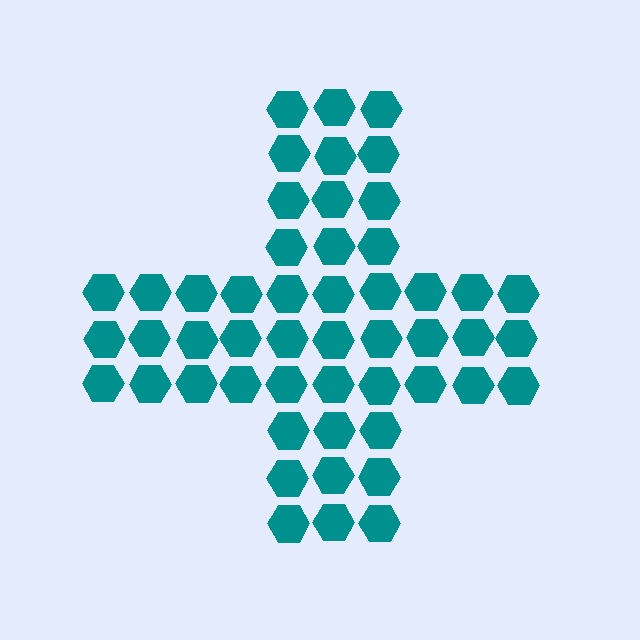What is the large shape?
The large shape is a cross.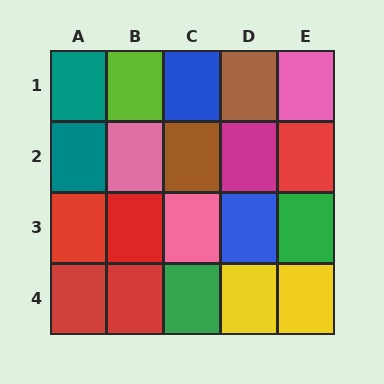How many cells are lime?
1 cell is lime.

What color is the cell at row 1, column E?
Pink.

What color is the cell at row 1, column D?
Brown.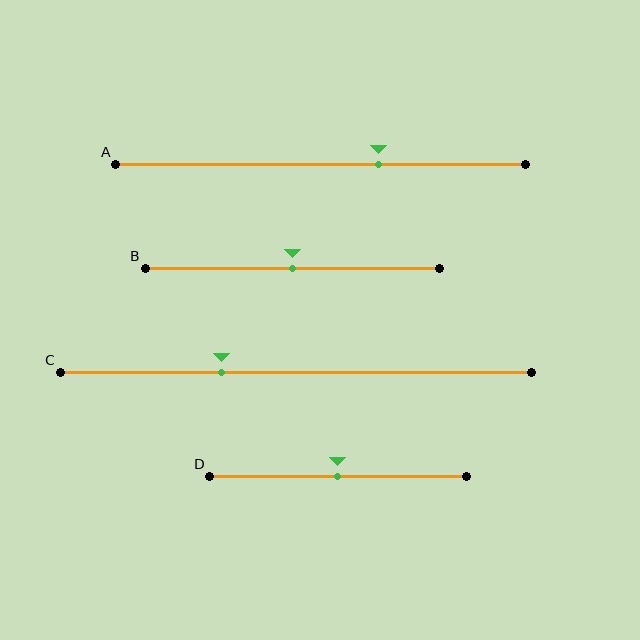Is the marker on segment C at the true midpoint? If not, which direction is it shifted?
No, the marker on segment C is shifted to the left by about 16% of the segment length.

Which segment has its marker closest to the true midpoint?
Segment B has its marker closest to the true midpoint.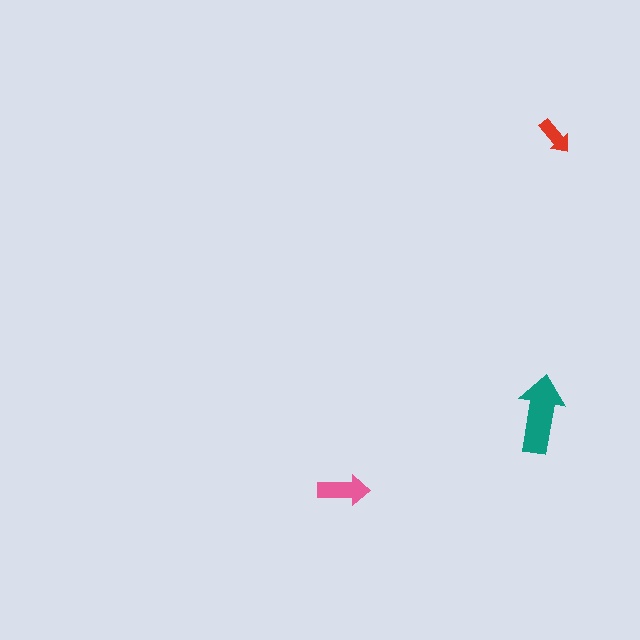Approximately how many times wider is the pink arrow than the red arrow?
About 1.5 times wider.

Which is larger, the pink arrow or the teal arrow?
The teal one.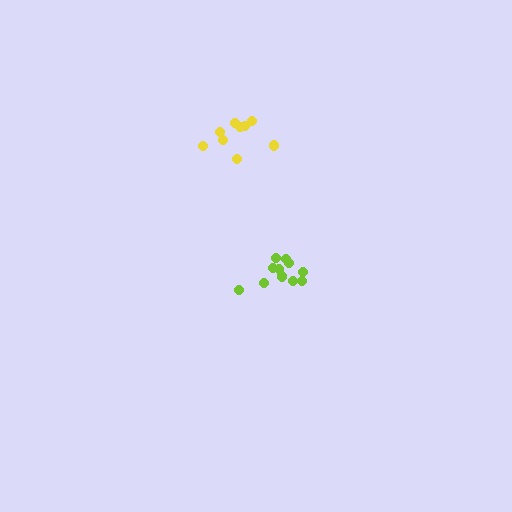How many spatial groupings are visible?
There are 2 spatial groupings.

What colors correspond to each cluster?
The clusters are colored: lime, yellow.